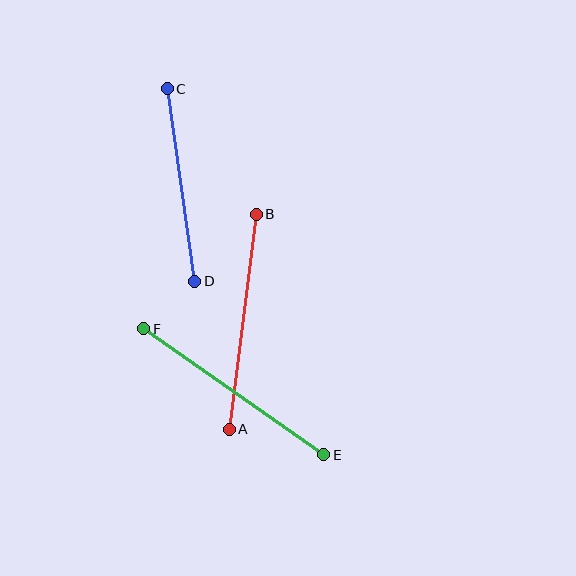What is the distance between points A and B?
The distance is approximately 217 pixels.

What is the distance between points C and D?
The distance is approximately 194 pixels.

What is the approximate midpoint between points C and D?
The midpoint is at approximately (181, 185) pixels.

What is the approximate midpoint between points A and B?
The midpoint is at approximately (243, 322) pixels.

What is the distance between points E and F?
The distance is approximately 220 pixels.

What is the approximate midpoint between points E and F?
The midpoint is at approximately (234, 392) pixels.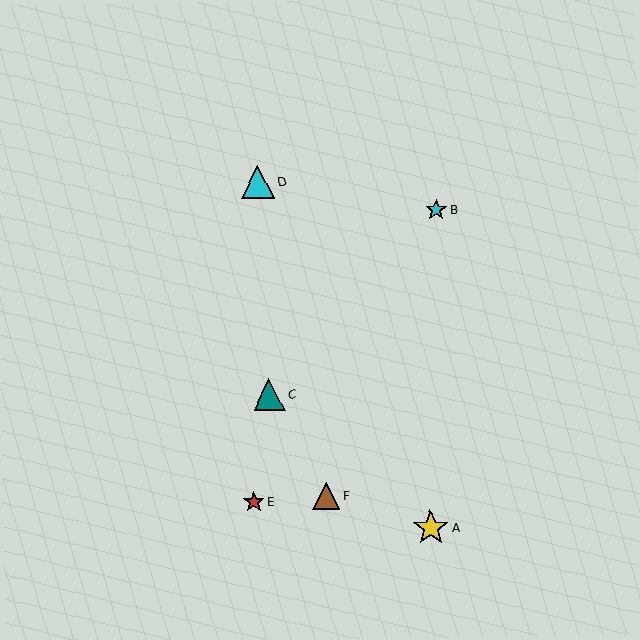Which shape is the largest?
The yellow star (labeled A) is the largest.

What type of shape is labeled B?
Shape B is a cyan star.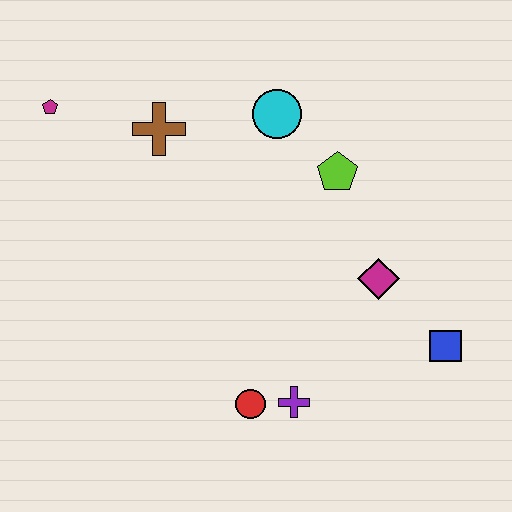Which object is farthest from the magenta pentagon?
The blue square is farthest from the magenta pentagon.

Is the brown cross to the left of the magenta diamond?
Yes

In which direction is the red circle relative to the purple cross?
The red circle is to the left of the purple cross.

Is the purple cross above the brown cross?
No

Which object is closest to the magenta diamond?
The blue square is closest to the magenta diamond.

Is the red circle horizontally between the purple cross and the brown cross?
Yes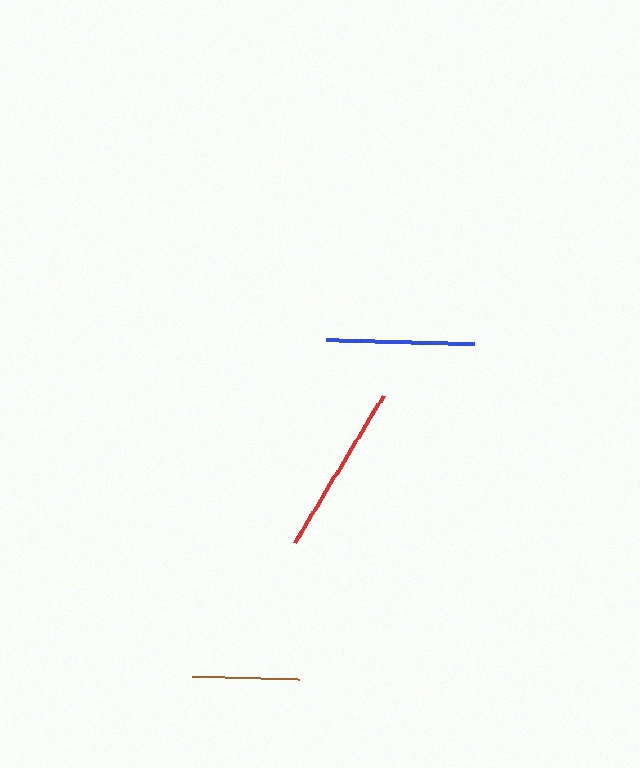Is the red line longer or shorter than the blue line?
The red line is longer than the blue line.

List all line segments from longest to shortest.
From longest to shortest: red, blue, brown.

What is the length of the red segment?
The red segment is approximately 172 pixels long.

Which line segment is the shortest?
The brown line is the shortest at approximately 106 pixels.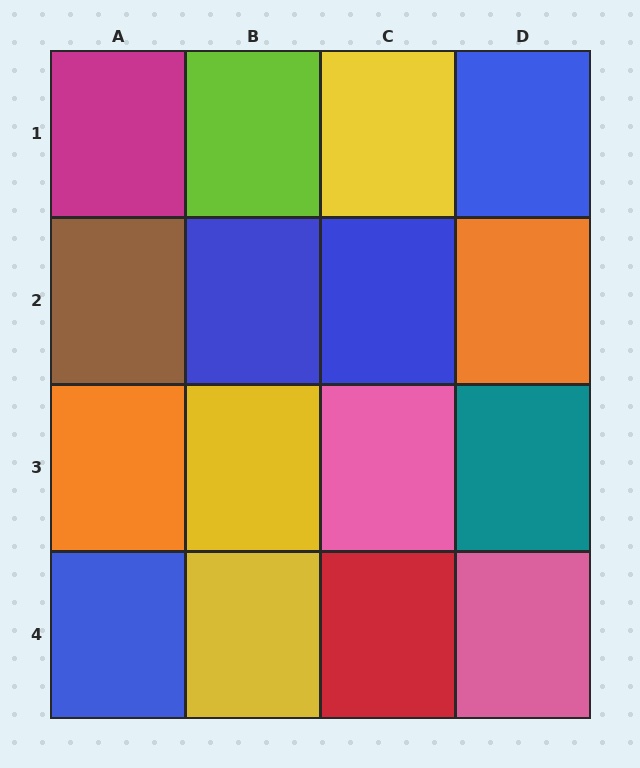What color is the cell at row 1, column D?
Blue.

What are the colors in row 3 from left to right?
Orange, yellow, pink, teal.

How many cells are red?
1 cell is red.